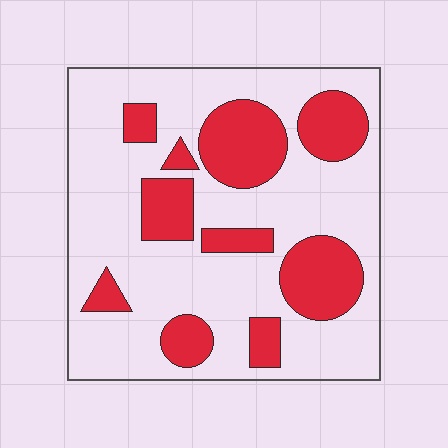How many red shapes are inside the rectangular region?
10.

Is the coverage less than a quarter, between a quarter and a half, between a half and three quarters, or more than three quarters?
Between a quarter and a half.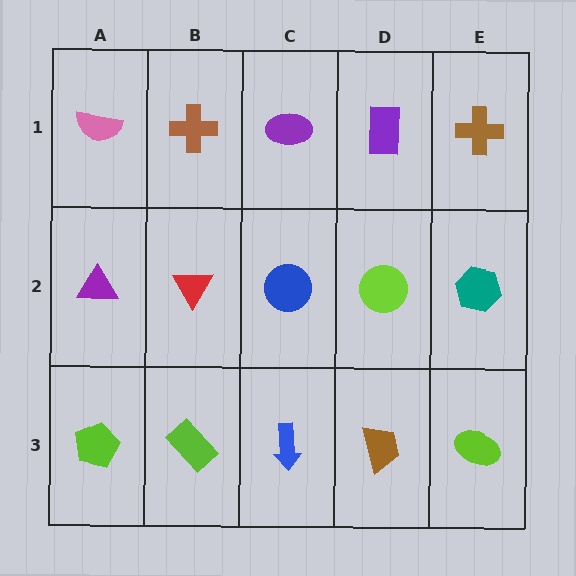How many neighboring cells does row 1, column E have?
2.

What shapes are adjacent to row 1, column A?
A purple triangle (row 2, column A), a brown cross (row 1, column B).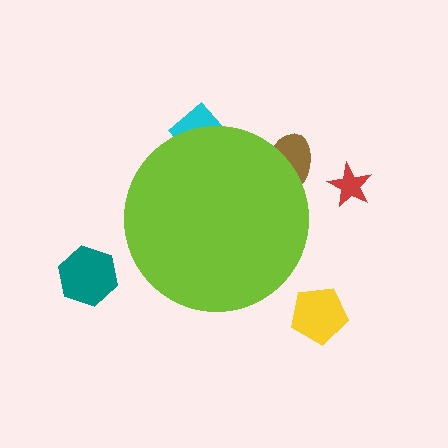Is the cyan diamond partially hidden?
Yes, the cyan diamond is partially hidden behind the lime circle.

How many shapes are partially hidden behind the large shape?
2 shapes are partially hidden.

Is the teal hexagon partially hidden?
No, the teal hexagon is fully visible.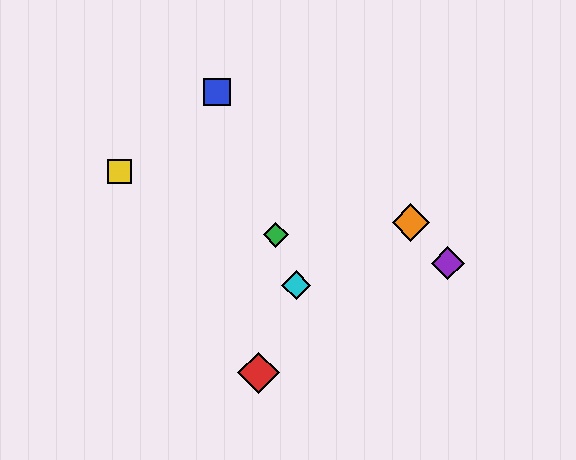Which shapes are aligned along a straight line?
The blue square, the green diamond, the cyan diamond are aligned along a straight line.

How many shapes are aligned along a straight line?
3 shapes (the blue square, the green diamond, the cyan diamond) are aligned along a straight line.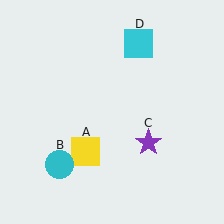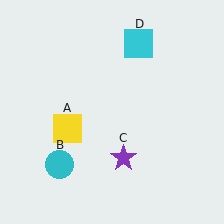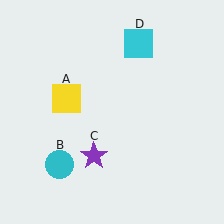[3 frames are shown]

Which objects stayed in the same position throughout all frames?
Cyan circle (object B) and cyan square (object D) remained stationary.